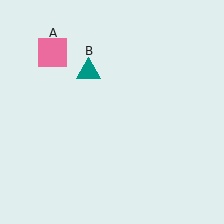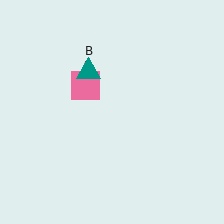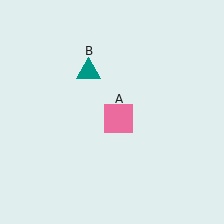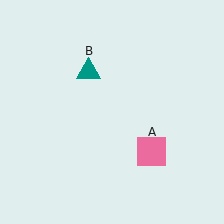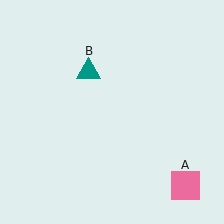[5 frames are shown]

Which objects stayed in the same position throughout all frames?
Teal triangle (object B) remained stationary.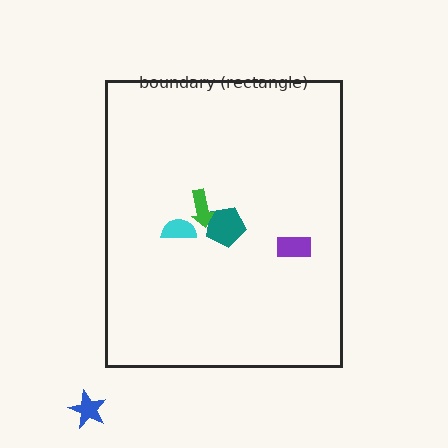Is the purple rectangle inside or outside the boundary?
Inside.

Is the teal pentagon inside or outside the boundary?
Inside.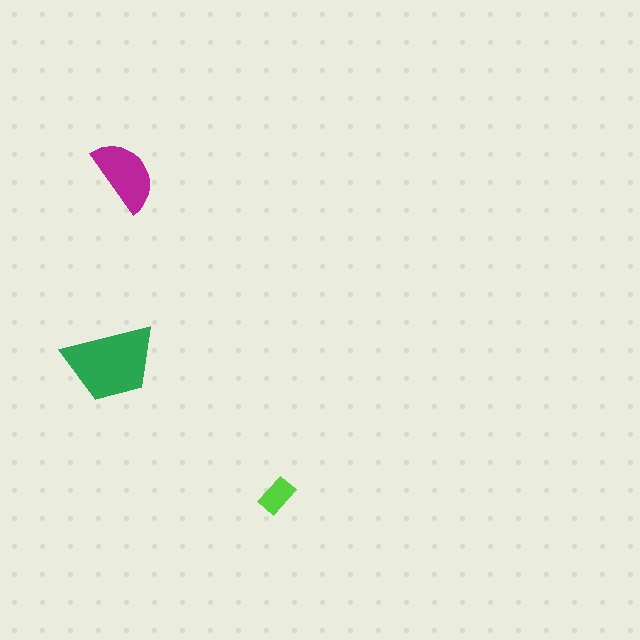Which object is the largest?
The green trapezoid.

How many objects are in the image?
There are 3 objects in the image.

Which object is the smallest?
The lime rectangle.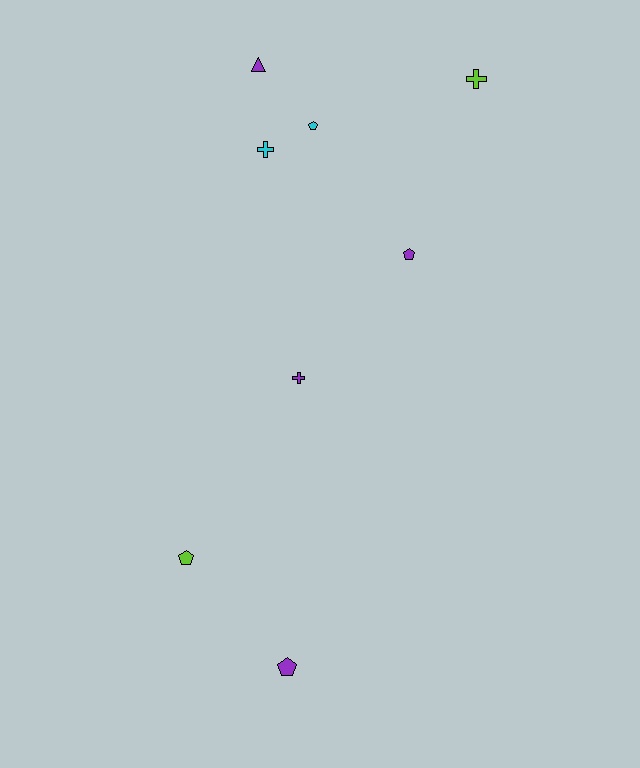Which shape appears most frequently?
Pentagon, with 4 objects.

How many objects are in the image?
There are 8 objects.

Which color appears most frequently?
Purple, with 4 objects.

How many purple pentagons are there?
There are 2 purple pentagons.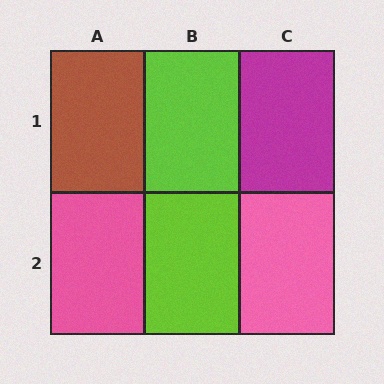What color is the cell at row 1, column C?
Magenta.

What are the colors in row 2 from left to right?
Pink, lime, pink.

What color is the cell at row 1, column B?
Lime.